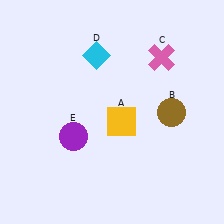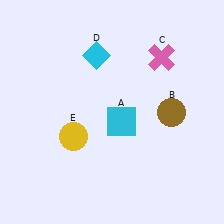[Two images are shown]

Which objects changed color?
A changed from yellow to cyan. E changed from purple to yellow.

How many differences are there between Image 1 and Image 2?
There are 2 differences between the two images.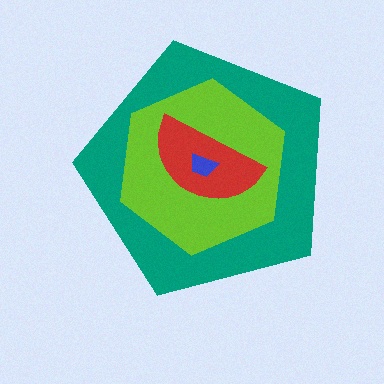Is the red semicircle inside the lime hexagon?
Yes.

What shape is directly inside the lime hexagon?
The red semicircle.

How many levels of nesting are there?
4.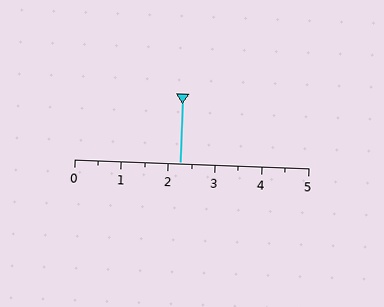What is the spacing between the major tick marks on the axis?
The major ticks are spaced 1 apart.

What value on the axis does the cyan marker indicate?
The marker indicates approximately 2.2.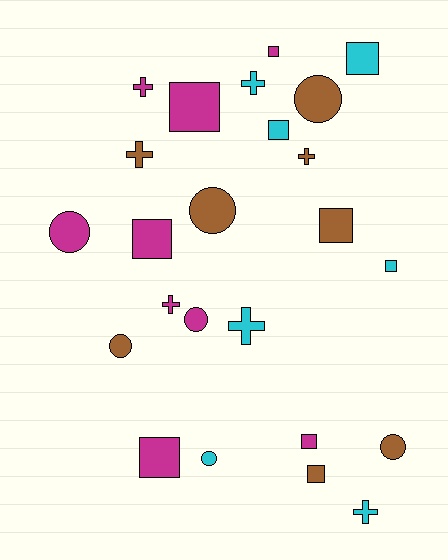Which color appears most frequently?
Magenta, with 9 objects.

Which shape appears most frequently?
Square, with 10 objects.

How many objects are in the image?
There are 24 objects.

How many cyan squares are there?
There are 3 cyan squares.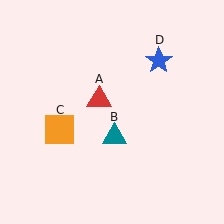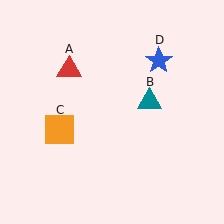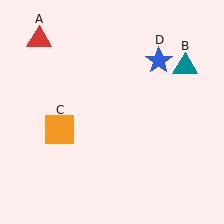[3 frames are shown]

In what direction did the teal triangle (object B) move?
The teal triangle (object B) moved up and to the right.